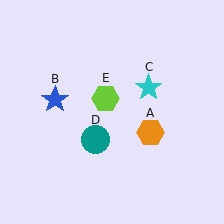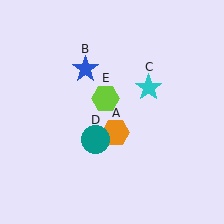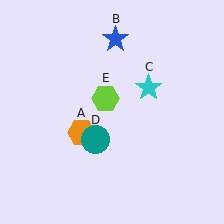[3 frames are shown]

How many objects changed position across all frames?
2 objects changed position: orange hexagon (object A), blue star (object B).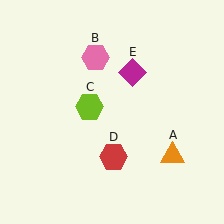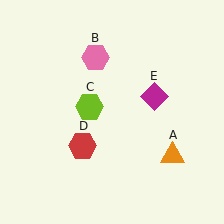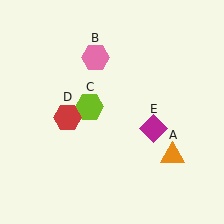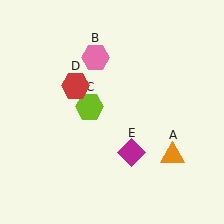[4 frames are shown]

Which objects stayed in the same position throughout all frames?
Orange triangle (object A) and pink hexagon (object B) and lime hexagon (object C) remained stationary.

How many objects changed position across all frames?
2 objects changed position: red hexagon (object D), magenta diamond (object E).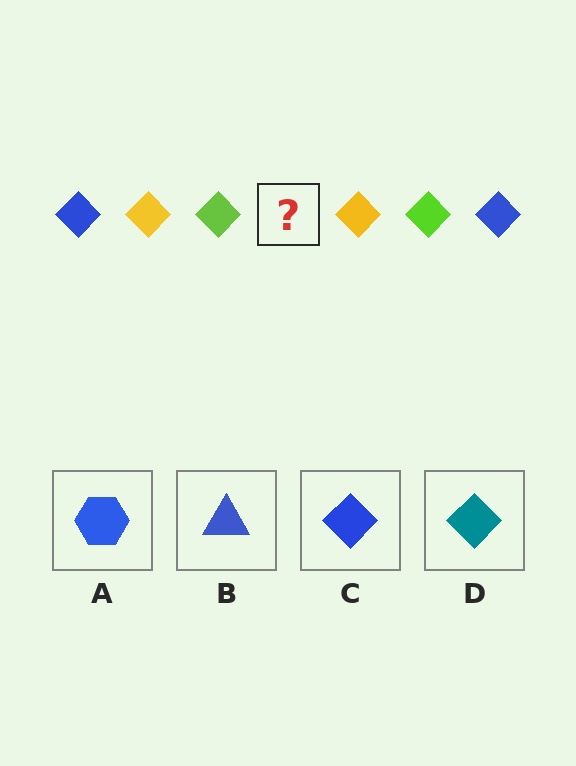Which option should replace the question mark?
Option C.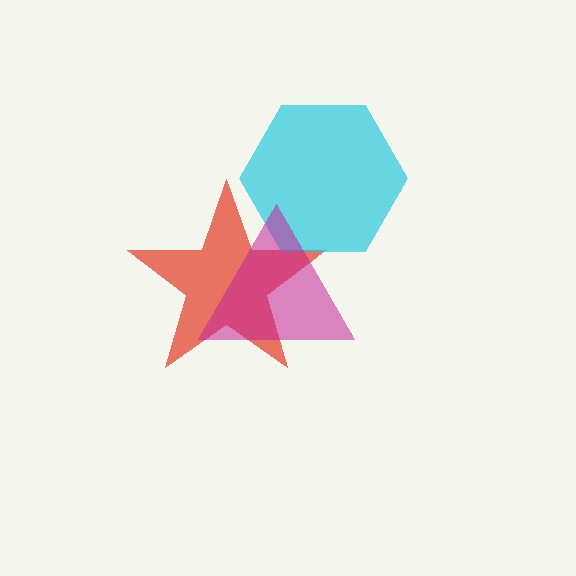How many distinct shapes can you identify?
There are 3 distinct shapes: a red star, a cyan hexagon, a magenta triangle.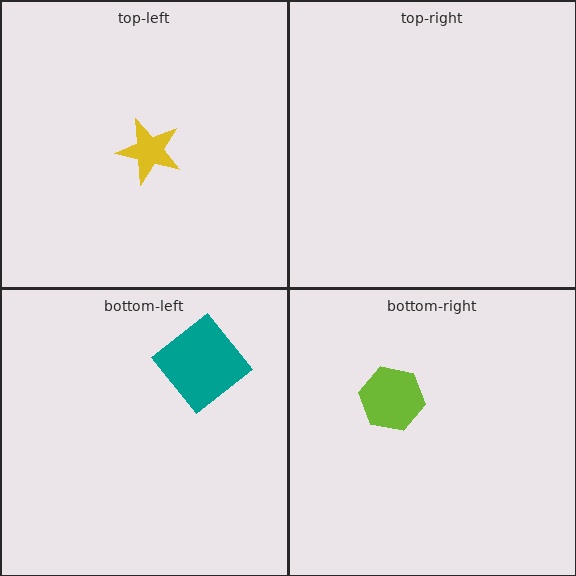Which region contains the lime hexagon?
The bottom-right region.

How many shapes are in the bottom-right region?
1.